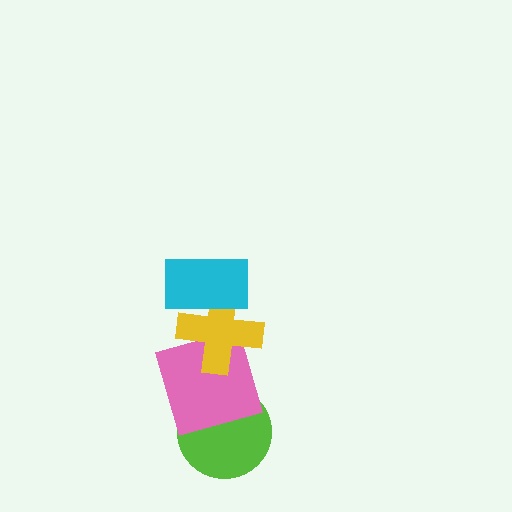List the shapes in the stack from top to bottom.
From top to bottom: the cyan rectangle, the yellow cross, the pink square, the lime circle.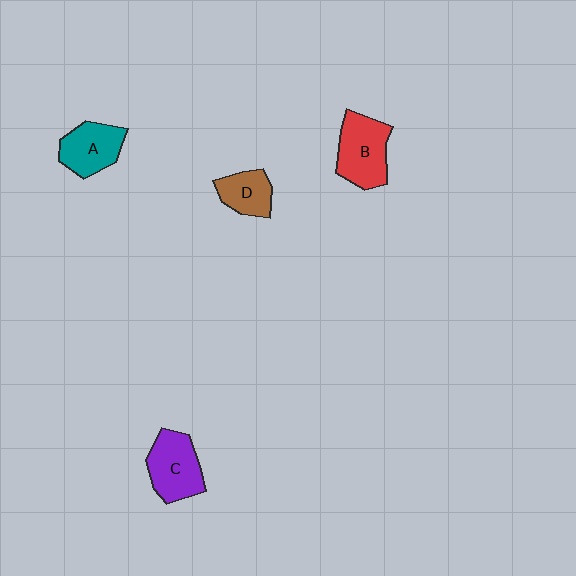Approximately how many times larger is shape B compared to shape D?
Approximately 1.6 times.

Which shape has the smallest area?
Shape D (brown).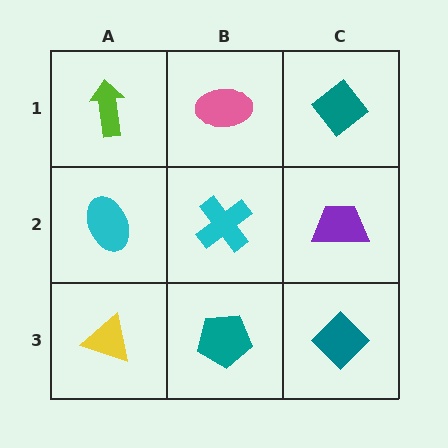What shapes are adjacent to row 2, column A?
A lime arrow (row 1, column A), a yellow triangle (row 3, column A), a cyan cross (row 2, column B).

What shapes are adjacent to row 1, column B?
A cyan cross (row 2, column B), a lime arrow (row 1, column A), a teal diamond (row 1, column C).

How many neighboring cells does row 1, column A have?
2.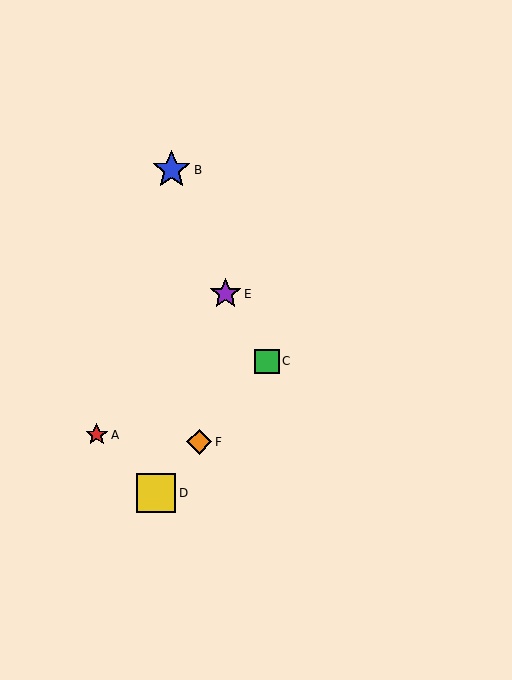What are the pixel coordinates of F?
Object F is at (199, 442).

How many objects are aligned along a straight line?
3 objects (C, D, F) are aligned along a straight line.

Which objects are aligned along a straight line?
Objects C, D, F are aligned along a straight line.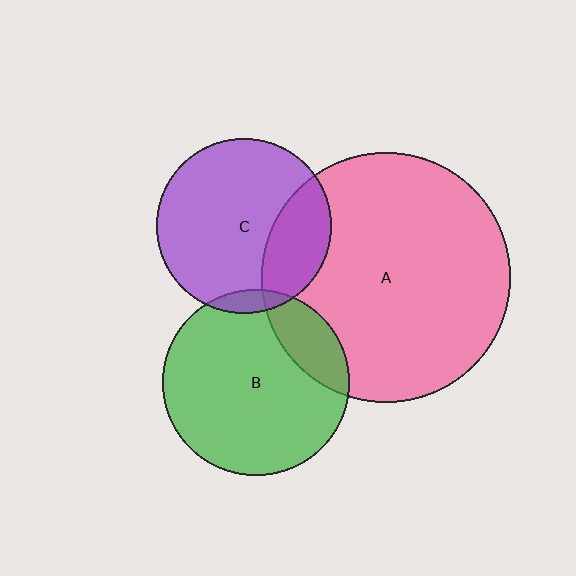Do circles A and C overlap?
Yes.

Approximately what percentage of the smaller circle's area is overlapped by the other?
Approximately 25%.